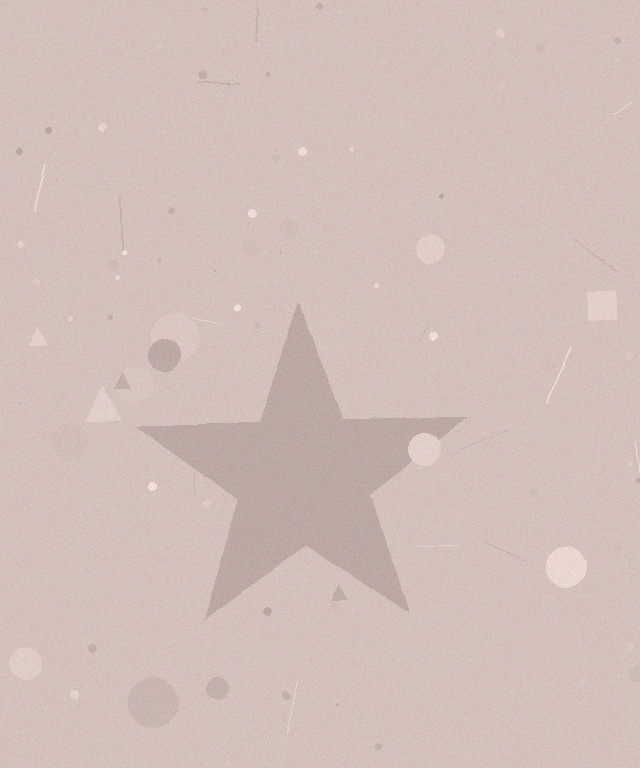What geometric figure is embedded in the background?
A star is embedded in the background.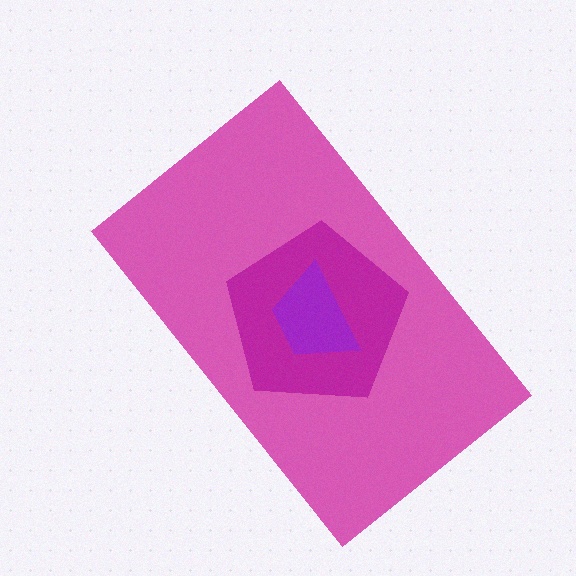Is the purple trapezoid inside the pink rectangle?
Yes.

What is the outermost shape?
The pink rectangle.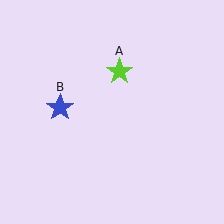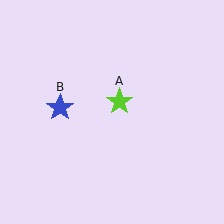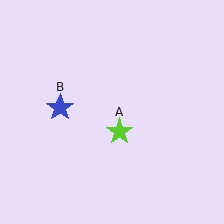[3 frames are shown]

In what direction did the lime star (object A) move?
The lime star (object A) moved down.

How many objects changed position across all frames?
1 object changed position: lime star (object A).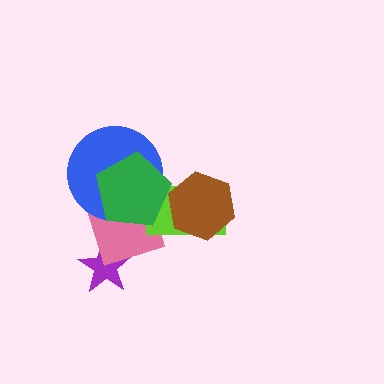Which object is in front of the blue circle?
The green pentagon is in front of the blue circle.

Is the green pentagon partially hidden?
No, no other shape covers it.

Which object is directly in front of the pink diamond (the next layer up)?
The lime rectangle is directly in front of the pink diamond.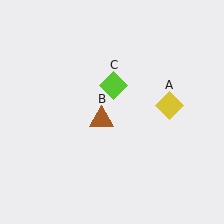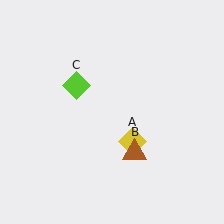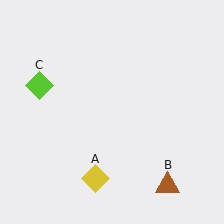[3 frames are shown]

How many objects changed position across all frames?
3 objects changed position: yellow diamond (object A), brown triangle (object B), lime diamond (object C).